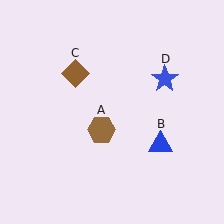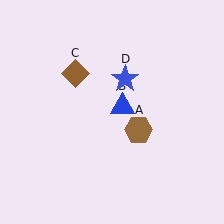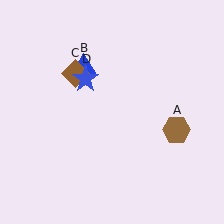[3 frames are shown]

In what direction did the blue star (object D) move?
The blue star (object D) moved left.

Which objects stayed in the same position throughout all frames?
Brown diamond (object C) remained stationary.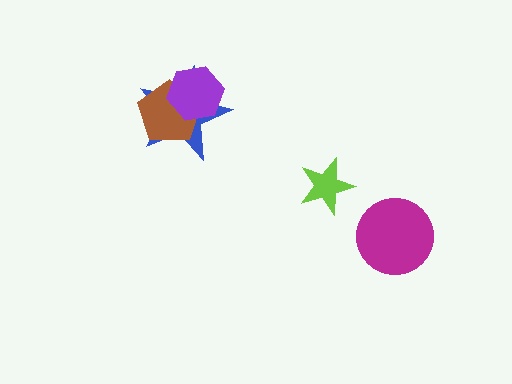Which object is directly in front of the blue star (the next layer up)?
The brown pentagon is directly in front of the blue star.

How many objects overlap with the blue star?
2 objects overlap with the blue star.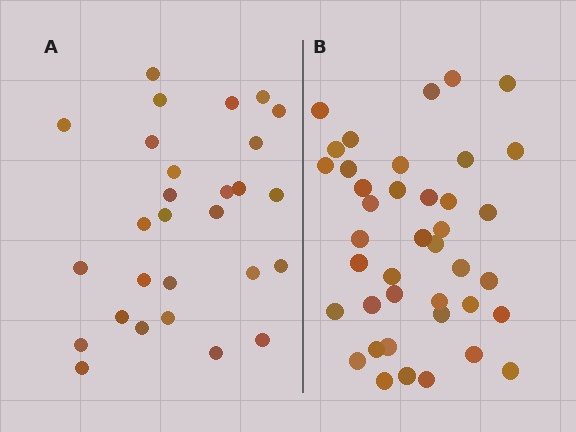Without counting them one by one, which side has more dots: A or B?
Region B (the right region) has more dots.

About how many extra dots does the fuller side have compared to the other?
Region B has roughly 12 or so more dots than region A.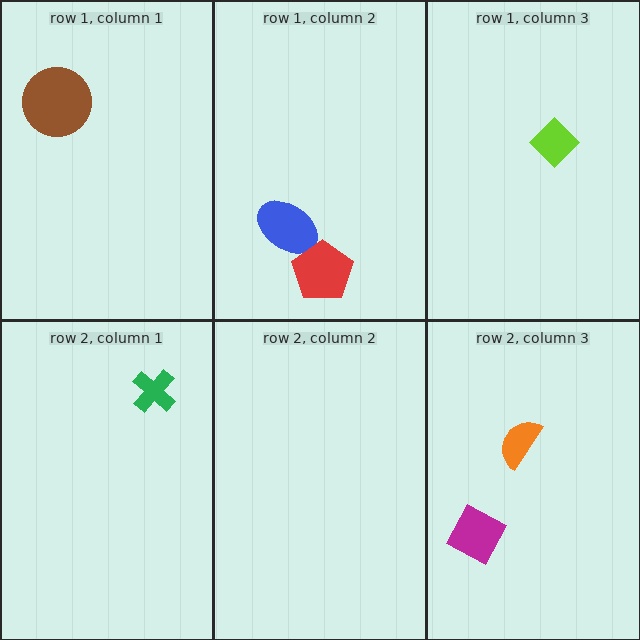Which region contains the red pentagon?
The row 1, column 2 region.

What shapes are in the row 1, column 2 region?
The blue ellipse, the red pentagon.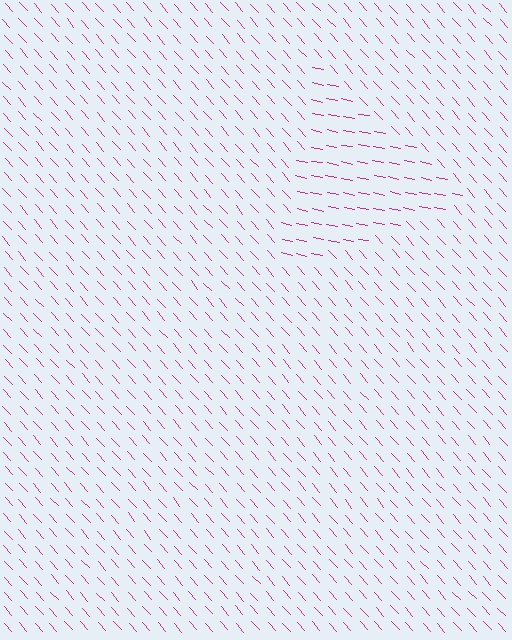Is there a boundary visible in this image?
Yes, there is a texture boundary formed by a change in line orientation.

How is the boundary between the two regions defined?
The boundary is defined purely by a change in line orientation (approximately 37 degrees difference). All lines are the same color and thickness.